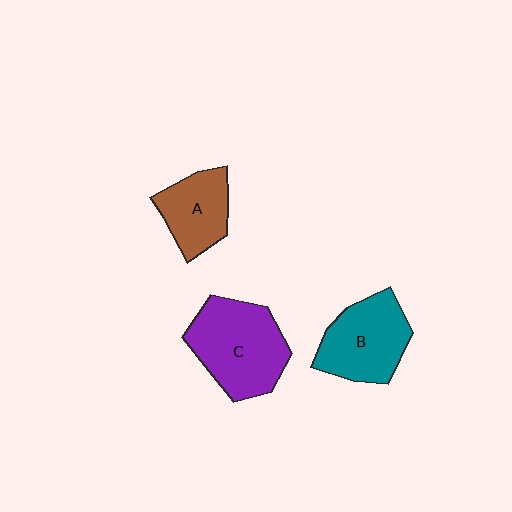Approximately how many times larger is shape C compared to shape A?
Approximately 1.6 times.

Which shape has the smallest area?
Shape A (brown).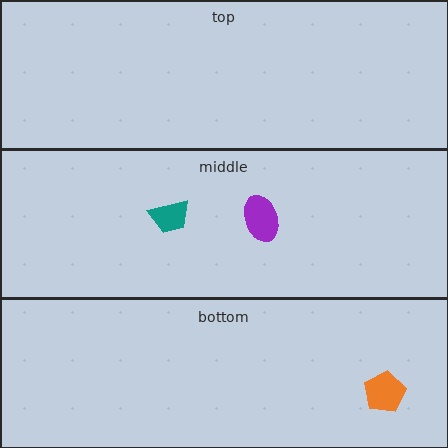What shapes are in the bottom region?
The orange pentagon.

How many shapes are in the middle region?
2.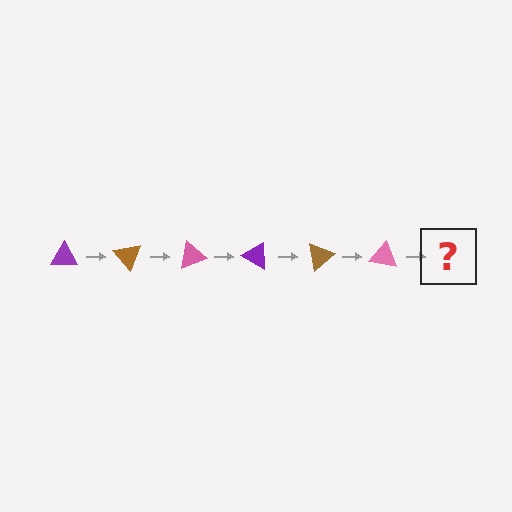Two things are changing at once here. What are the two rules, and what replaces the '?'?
The two rules are that it rotates 50 degrees each step and the color cycles through purple, brown, and pink. The '?' should be a purple triangle, rotated 300 degrees from the start.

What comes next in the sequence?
The next element should be a purple triangle, rotated 300 degrees from the start.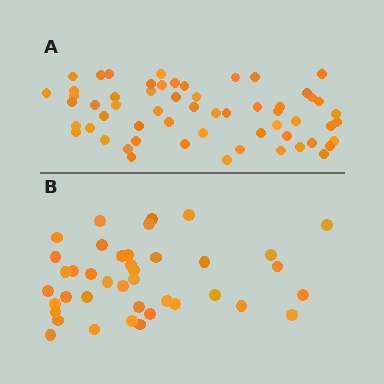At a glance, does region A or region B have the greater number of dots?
Region A (the top region) has more dots.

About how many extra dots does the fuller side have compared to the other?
Region A has approximately 20 more dots than region B.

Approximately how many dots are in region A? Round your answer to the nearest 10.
About 60 dots. (The exact count is 58, which rounds to 60.)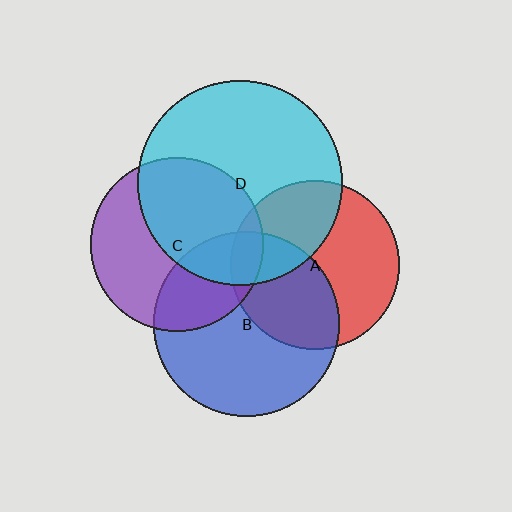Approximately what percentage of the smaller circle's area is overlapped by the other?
Approximately 35%.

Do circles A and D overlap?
Yes.